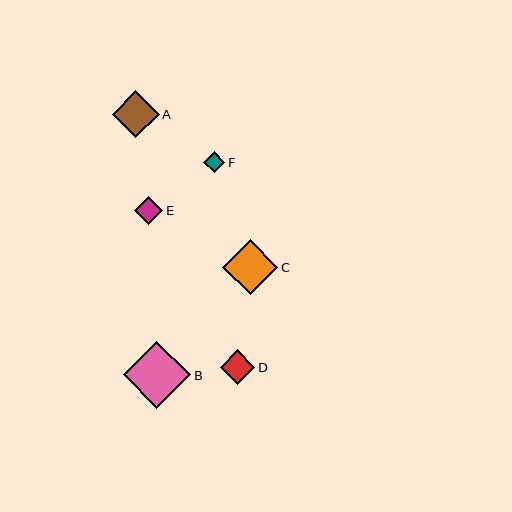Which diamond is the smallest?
Diamond F is the smallest with a size of approximately 22 pixels.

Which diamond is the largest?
Diamond B is the largest with a size of approximately 67 pixels.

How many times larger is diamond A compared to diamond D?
Diamond A is approximately 1.4 times the size of diamond D.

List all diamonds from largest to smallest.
From largest to smallest: B, C, A, D, E, F.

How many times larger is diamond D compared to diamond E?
Diamond D is approximately 1.2 times the size of diamond E.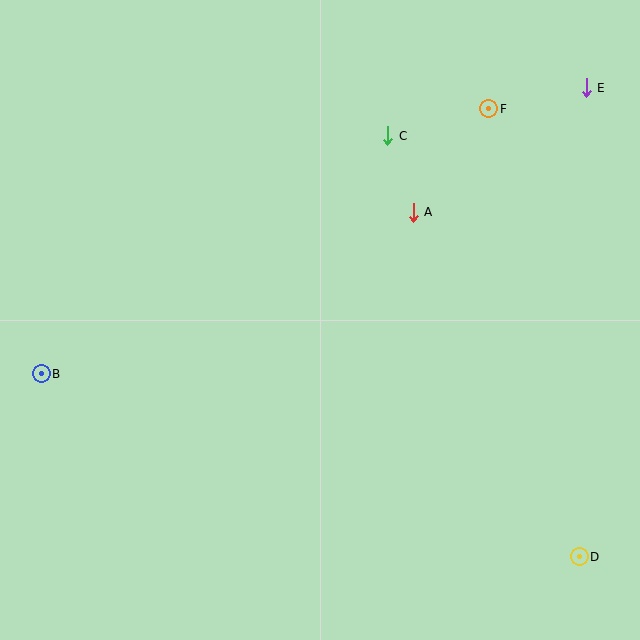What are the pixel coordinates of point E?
Point E is at (586, 88).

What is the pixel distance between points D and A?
The distance between D and A is 383 pixels.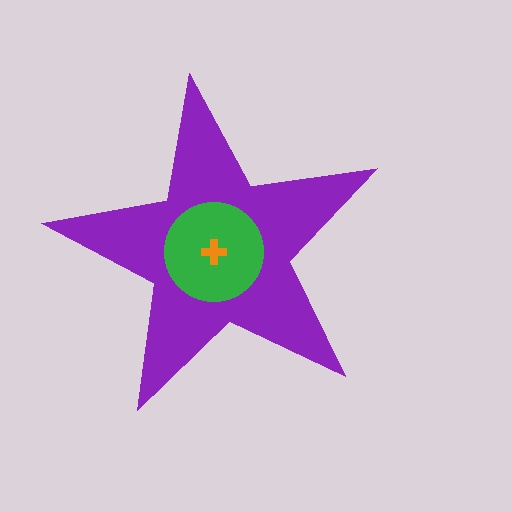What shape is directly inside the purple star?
The green circle.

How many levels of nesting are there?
3.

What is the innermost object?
The orange cross.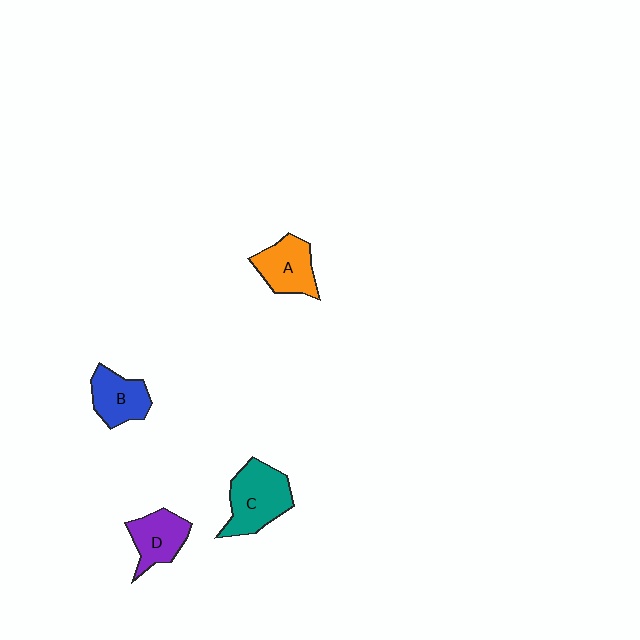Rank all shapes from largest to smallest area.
From largest to smallest: C (teal), A (orange), D (purple), B (blue).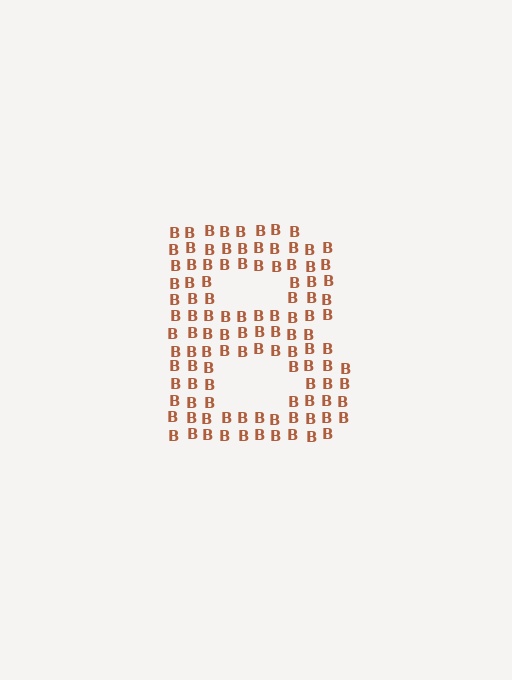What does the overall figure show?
The overall figure shows the letter B.